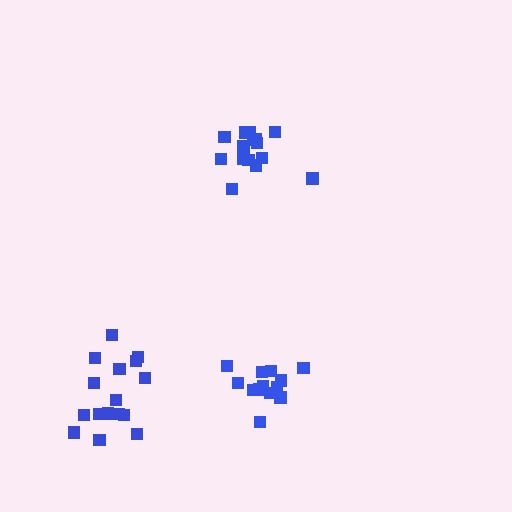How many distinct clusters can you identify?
There are 3 distinct clusters.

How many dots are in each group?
Group 1: 15 dots, Group 2: 16 dots, Group 3: 15 dots (46 total).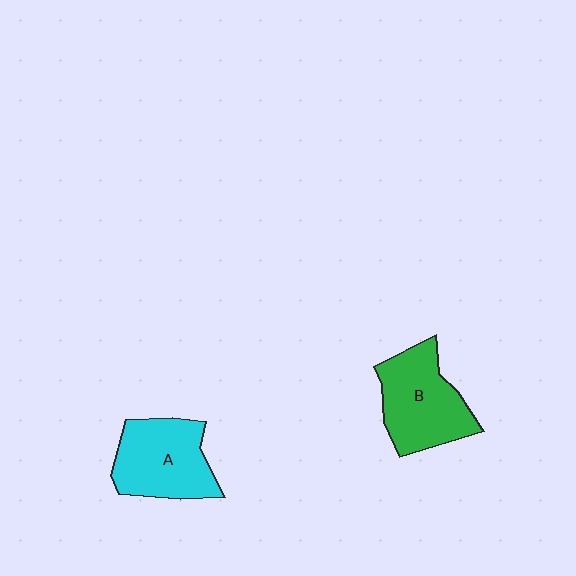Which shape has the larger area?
Shape B (green).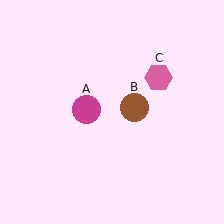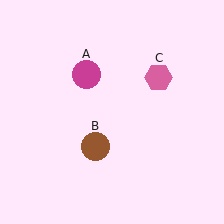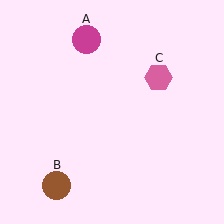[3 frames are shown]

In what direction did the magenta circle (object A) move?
The magenta circle (object A) moved up.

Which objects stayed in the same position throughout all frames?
Pink hexagon (object C) remained stationary.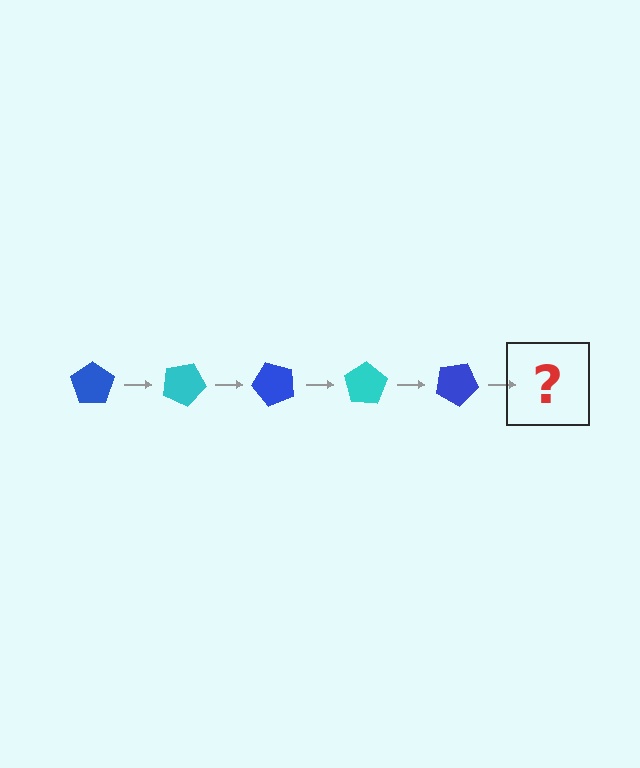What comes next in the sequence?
The next element should be a cyan pentagon, rotated 125 degrees from the start.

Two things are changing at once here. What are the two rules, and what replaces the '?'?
The two rules are that it rotates 25 degrees each step and the color cycles through blue and cyan. The '?' should be a cyan pentagon, rotated 125 degrees from the start.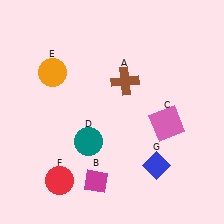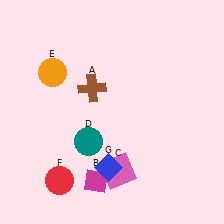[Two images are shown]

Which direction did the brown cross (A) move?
The brown cross (A) moved left.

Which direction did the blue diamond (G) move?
The blue diamond (G) moved left.